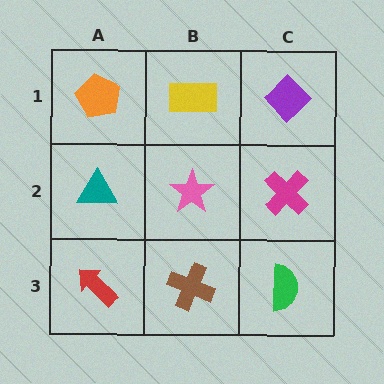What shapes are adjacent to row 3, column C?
A magenta cross (row 2, column C), a brown cross (row 3, column B).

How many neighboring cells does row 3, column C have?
2.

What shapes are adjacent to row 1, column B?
A pink star (row 2, column B), an orange pentagon (row 1, column A), a purple diamond (row 1, column C).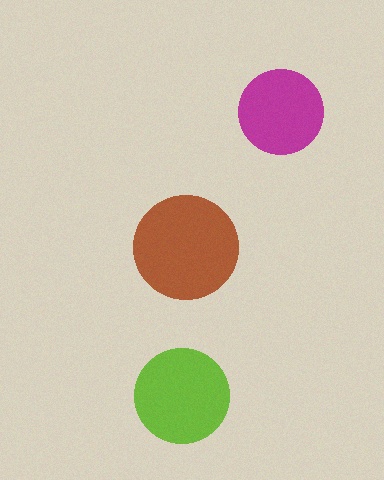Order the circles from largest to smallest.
the brown one, the lime one, the magenta one.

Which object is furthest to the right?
The magenta circle is rightmost.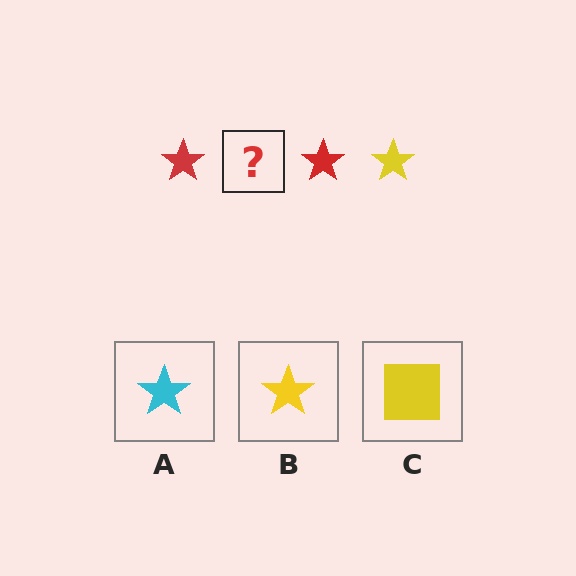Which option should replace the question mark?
Option B.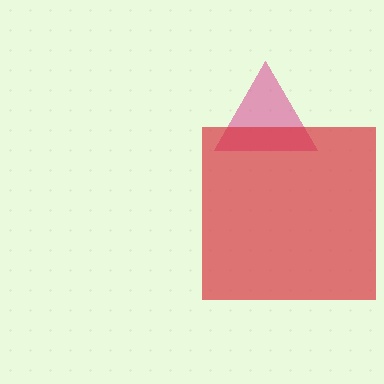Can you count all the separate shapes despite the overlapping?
Yes, there are 2 separate shapes.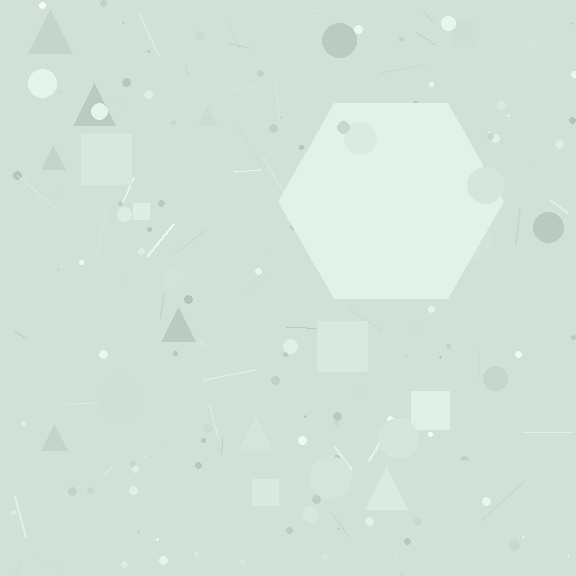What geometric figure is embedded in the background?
A hexagon is embedded in the background.